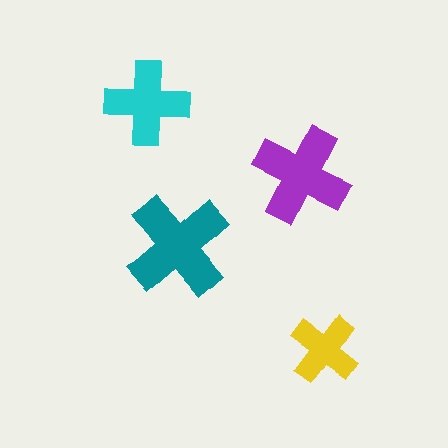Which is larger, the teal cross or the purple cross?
The teal one.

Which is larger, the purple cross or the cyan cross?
The purple one.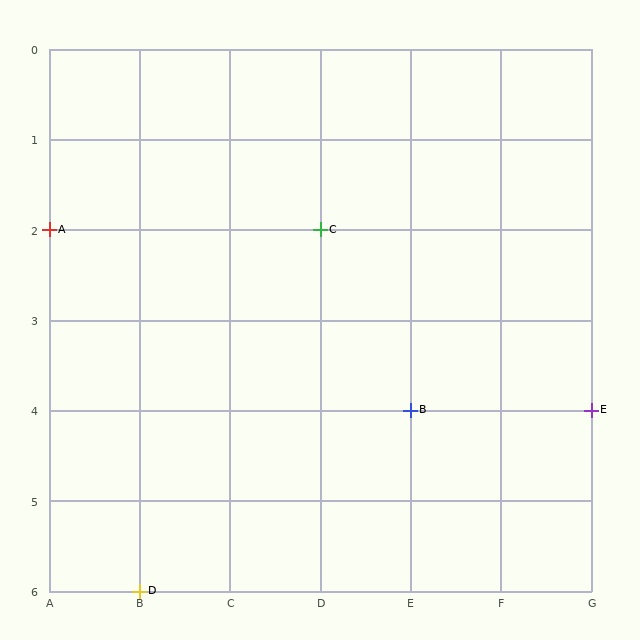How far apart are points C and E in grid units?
Points C and E are 3 columns and 2 rows apart (about 3.6 grid units diagonally).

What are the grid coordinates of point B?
Point B is at grid coordinates (E, 4).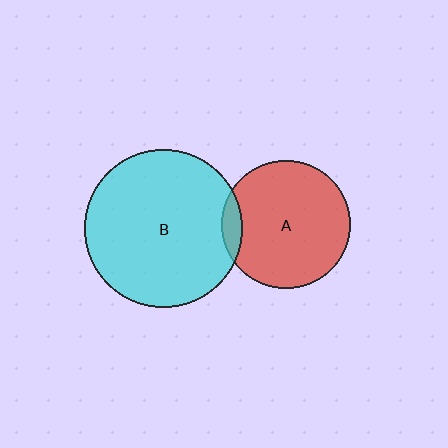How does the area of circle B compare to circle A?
Approximately 1.5 times.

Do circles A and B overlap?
Yes.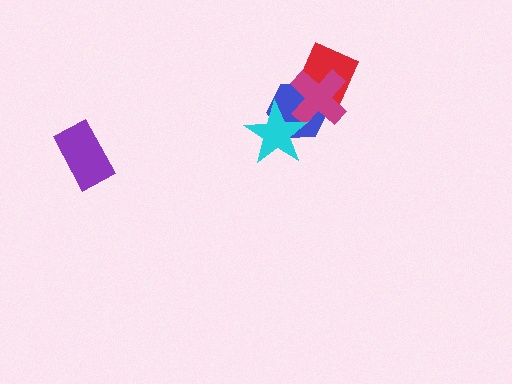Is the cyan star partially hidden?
No, no other shape covers it.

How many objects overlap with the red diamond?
2 objects overlap with the red diamond.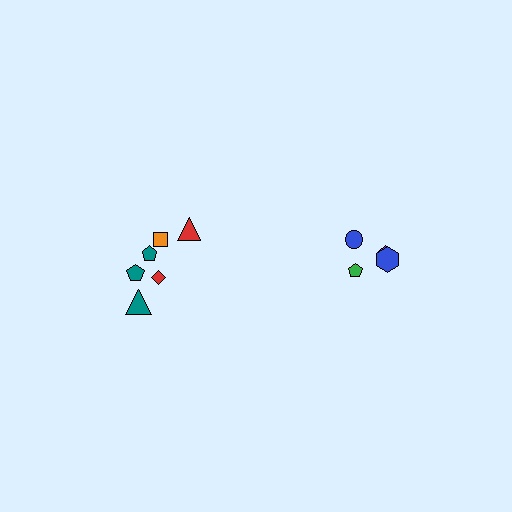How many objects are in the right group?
There are 4 objects.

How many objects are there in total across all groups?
There are 10 objects.